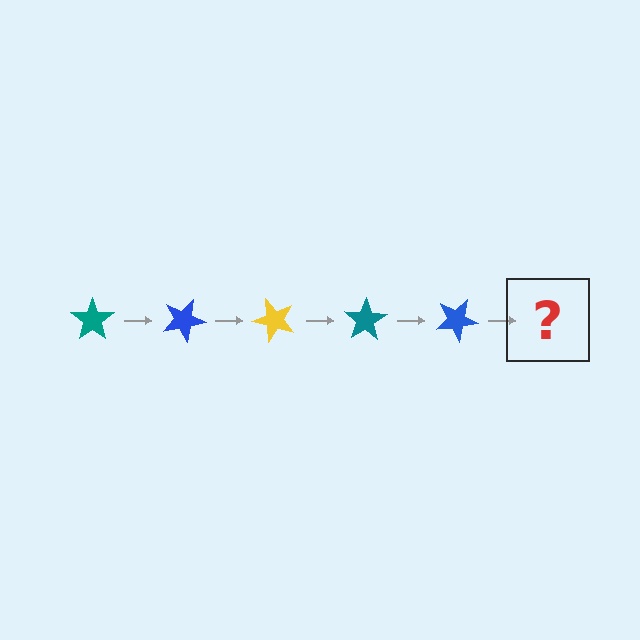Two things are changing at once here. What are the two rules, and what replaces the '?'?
The two rules are that it rotates 25 degrees each step and the color cycles through teal, blue, and yellow. The '?' should be a yellow star, rotated 125 degrees from the start.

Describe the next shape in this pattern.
It should be a yellow star, rotated 125 degrees from the start.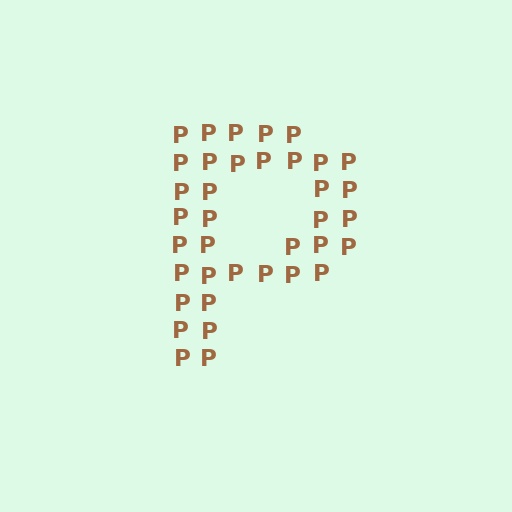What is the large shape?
The large shape is the letter P.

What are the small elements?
The small elements are letter P's.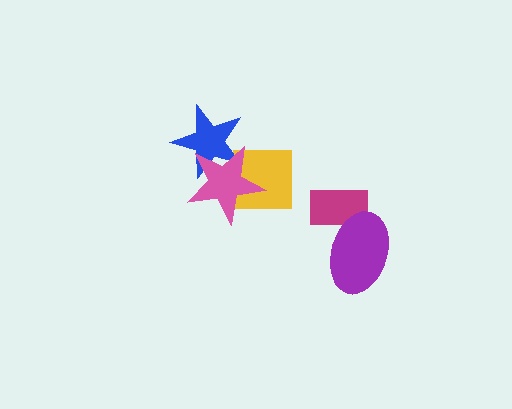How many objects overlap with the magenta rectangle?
1 object overlaps with the magenta rectangle.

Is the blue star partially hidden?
Yes, it is partially covered by another shape.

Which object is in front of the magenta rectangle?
The purple ellipse is in front of the magenta rectangle.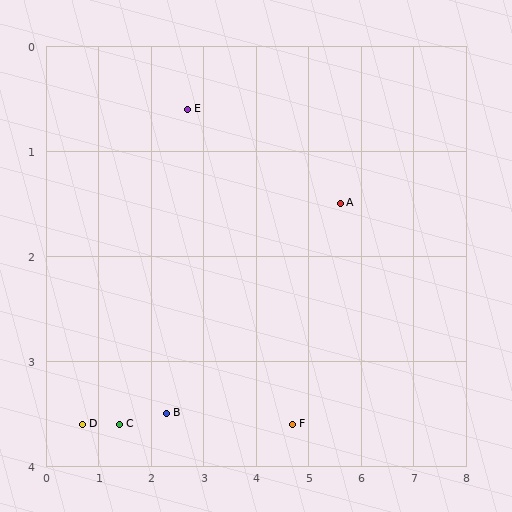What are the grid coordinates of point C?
Point C is at approximately (1.4, 3.6).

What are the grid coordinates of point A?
Point A is at approximately (5.6, 1.5).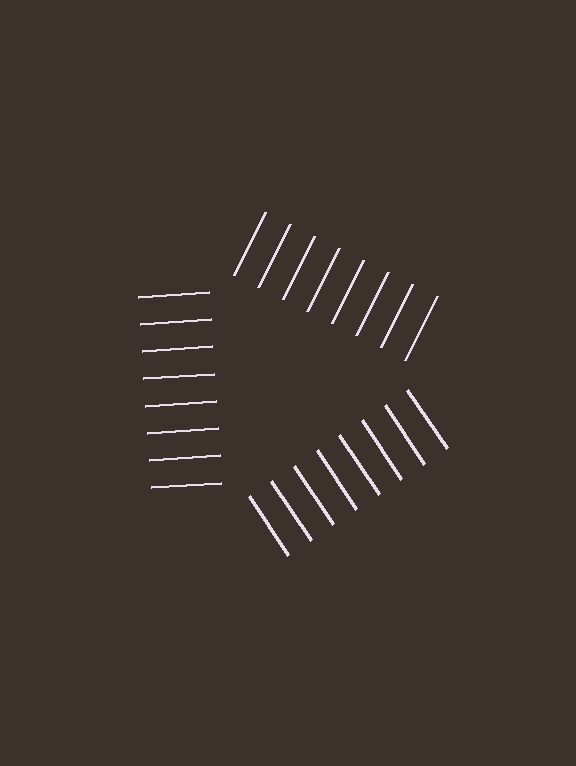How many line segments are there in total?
24 — 8 along each of the 3 edges.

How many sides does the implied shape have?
3 sides — the line-ends trace a triangle.